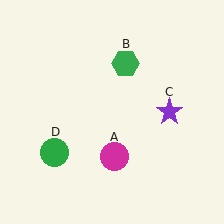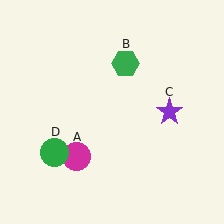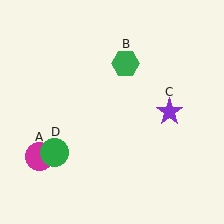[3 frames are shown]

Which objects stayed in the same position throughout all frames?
Green hexagon (object B) and purple star (object C) and green circle (object D) remained stationary.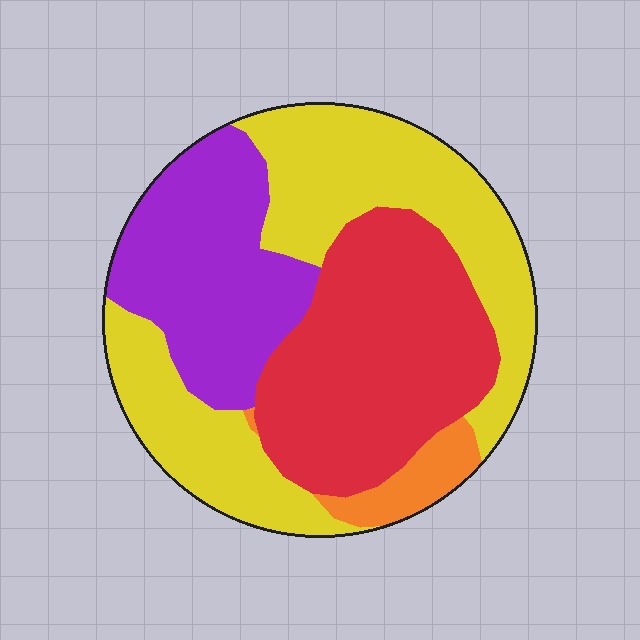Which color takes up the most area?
Yellow, at roughly 40%.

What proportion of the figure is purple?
Purple takes up between a sixth and a third of the figure.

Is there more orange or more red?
Red.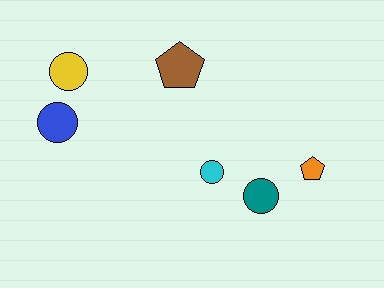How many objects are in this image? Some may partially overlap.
There are 6 objects.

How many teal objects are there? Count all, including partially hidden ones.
There is 1 teal object.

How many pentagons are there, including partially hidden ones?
There are 2 pentagons.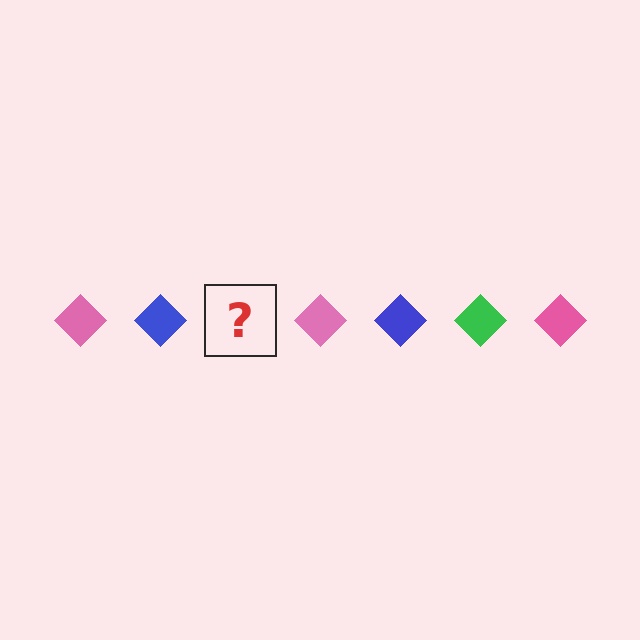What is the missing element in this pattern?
The missing element is a green diamond.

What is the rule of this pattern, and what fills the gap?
The rule is that the pattern cycles through pink, blue, green diamonds. The gap should be filled with a green diamond.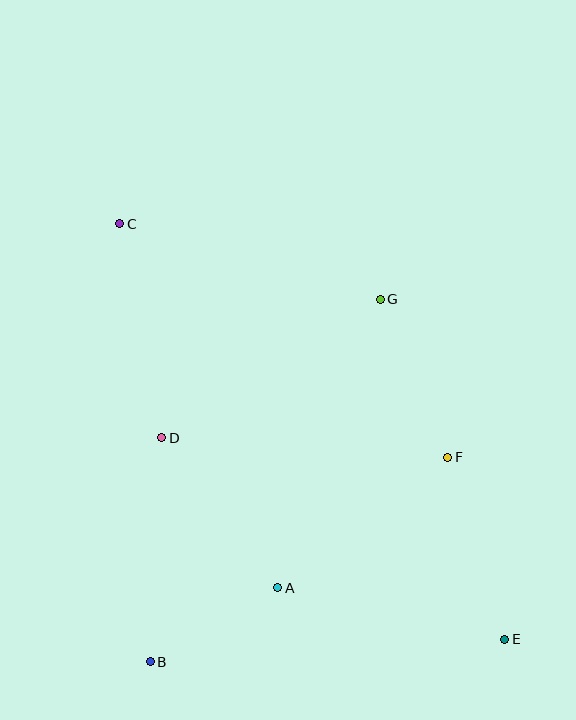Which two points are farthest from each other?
Points C and E are farthest from each other.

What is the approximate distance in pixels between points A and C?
The distance between A and C is approximately 396 pixels.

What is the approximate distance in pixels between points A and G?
The distance between A and G is approximately 306 pixels.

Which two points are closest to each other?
Points A and B are closest to each other.